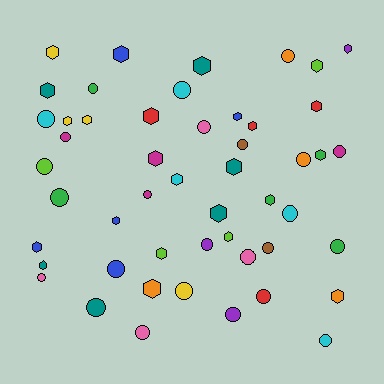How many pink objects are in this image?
There are 4 pink objects.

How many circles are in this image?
There are 25 circles.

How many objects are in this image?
There are 50 objects.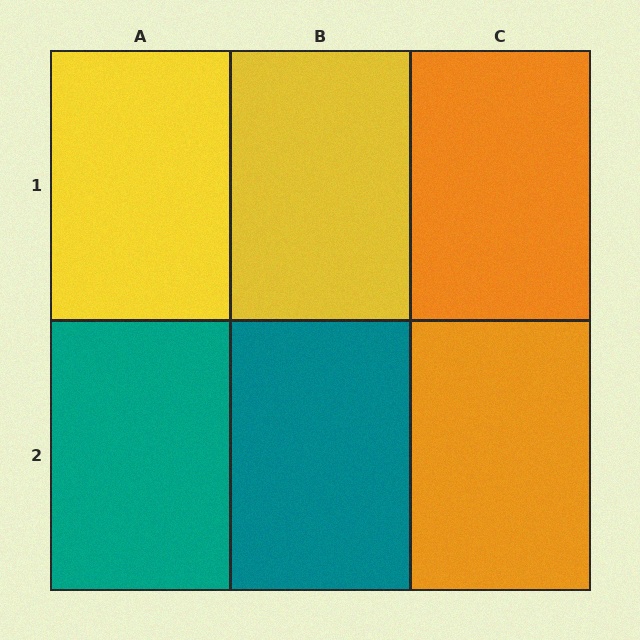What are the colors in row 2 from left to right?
Teal, teal, orange.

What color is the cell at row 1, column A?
Yellow.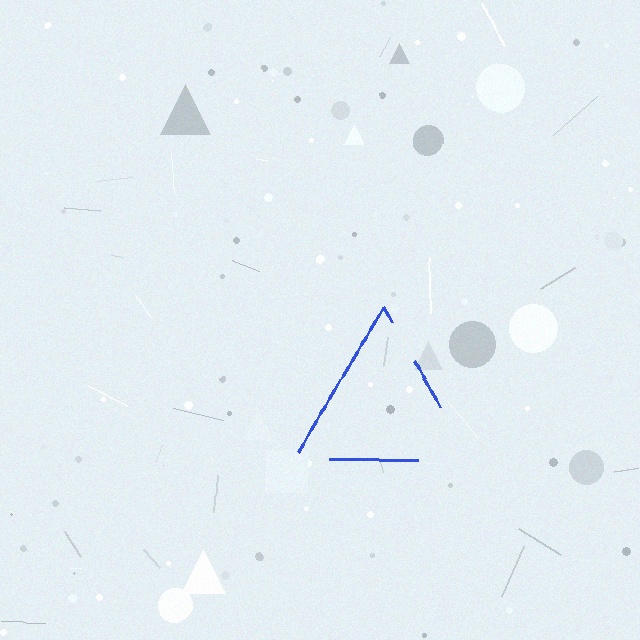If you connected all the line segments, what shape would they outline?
They would outline a triangle.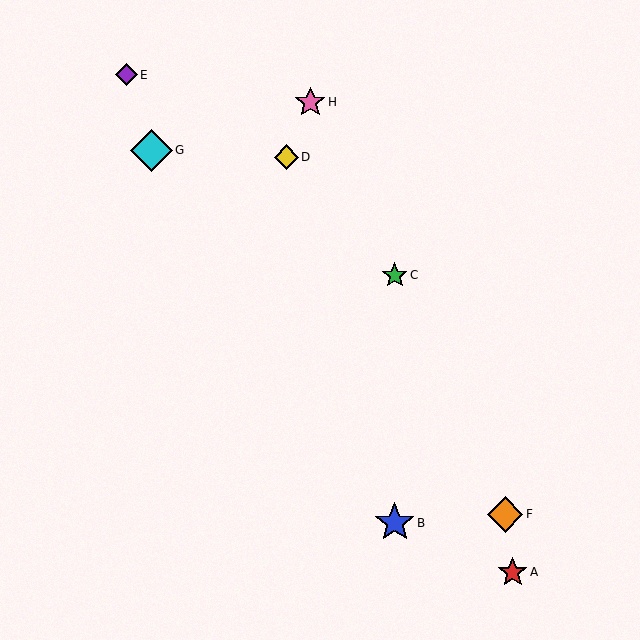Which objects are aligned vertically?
Objects B, C are aligned vertically.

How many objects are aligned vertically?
2 objects (B, C) are aligned vertically.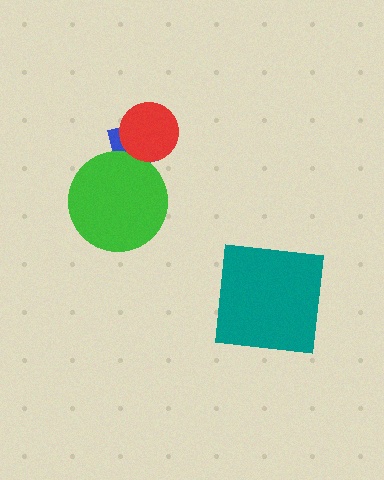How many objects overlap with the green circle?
1 object overlaps with the green circle.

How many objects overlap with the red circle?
1 object overlaps with the red circle.